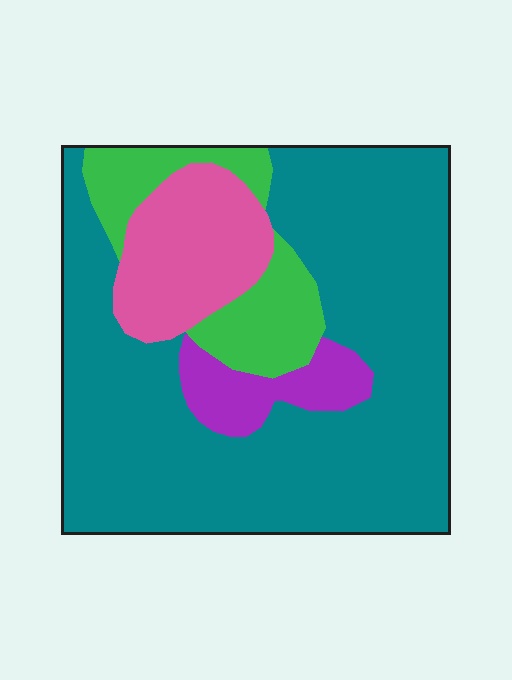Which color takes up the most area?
Teal, at roughly 65%.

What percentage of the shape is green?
Green covers 13% of the shape.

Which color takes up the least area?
Purple, at roughly 5%.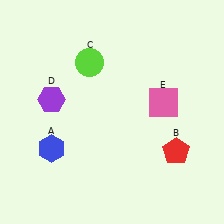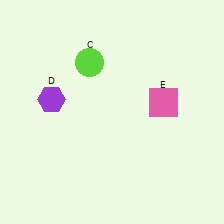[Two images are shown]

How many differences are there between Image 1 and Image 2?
There are 2 differences between the two images.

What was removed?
The red pentagon (B), the blue hexagon (A) were removed in Image 2.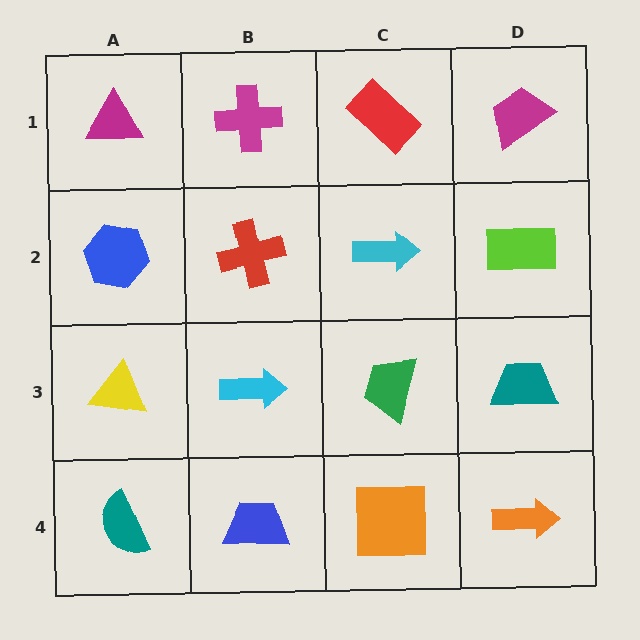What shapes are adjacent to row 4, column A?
A yellow triangle (row 3, column A), a blue trapezoid (row 4, column B).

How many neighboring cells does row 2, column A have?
3.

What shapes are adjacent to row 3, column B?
A red cross (row 2, column B), a blue trapezoid (row 4, column B), a yellow triangle (row 3, column A), a green trapezoid (row 3, column C).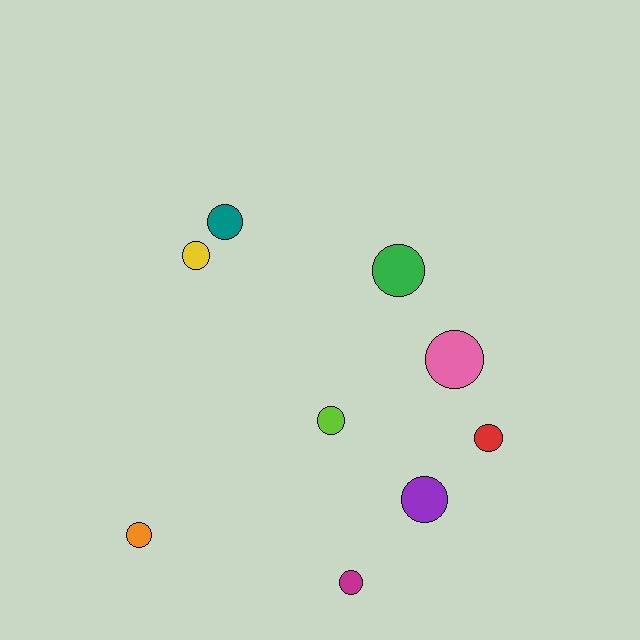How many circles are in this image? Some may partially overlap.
There are 9 circles.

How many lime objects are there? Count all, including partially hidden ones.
There is 1 lime object.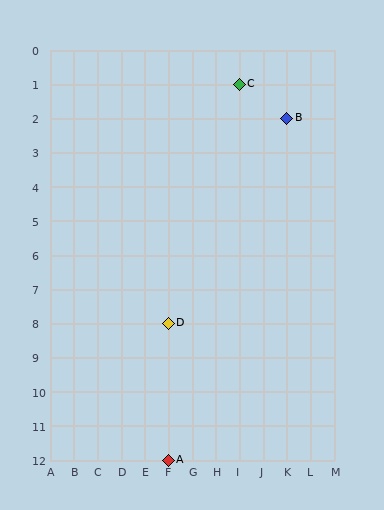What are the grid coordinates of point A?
Point A is at grid coordinates (F, 12).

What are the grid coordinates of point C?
Point C is at grid coordinates (I, 1).